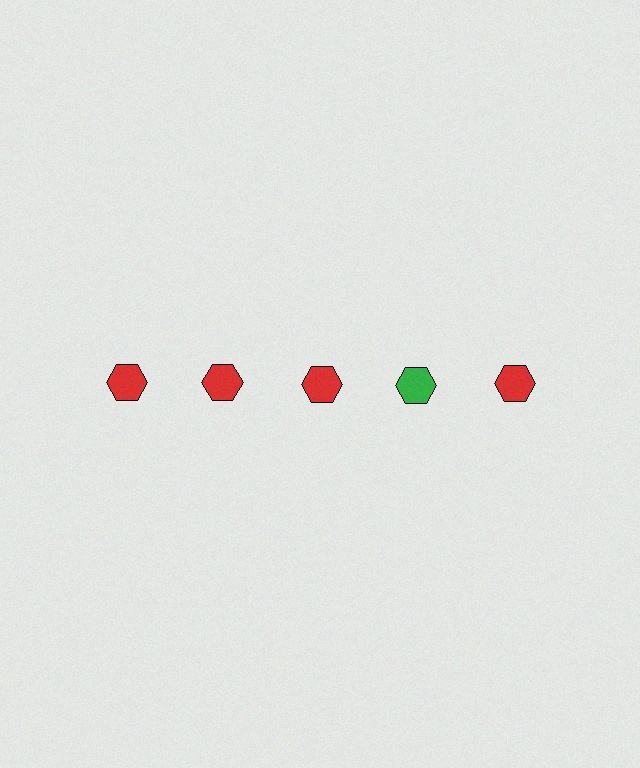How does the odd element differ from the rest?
It has a different color: green instead of red.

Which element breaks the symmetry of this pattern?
The green hexagon in the top row, second from right column breaks the symmetry. All other shapes are red hexagons.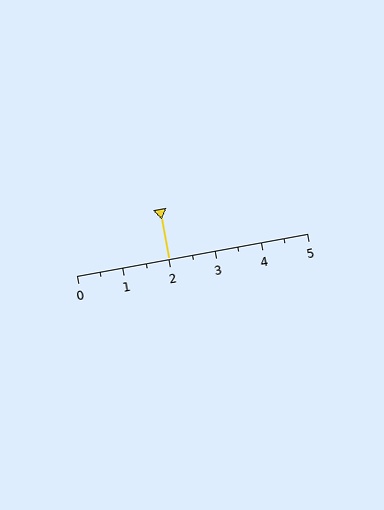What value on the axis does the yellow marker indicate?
The marker indicates approximately 2.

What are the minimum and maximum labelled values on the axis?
The axis runs from 0 to 5.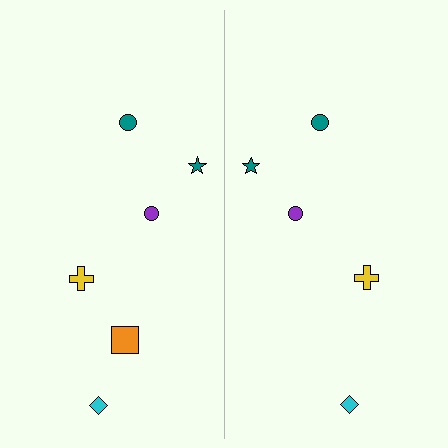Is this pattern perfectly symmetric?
No, the pattern is not perfectly symmetric. A orange square is missing from the right side.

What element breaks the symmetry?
A orange square is missing from the right side.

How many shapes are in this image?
There are 11 shapes in this image.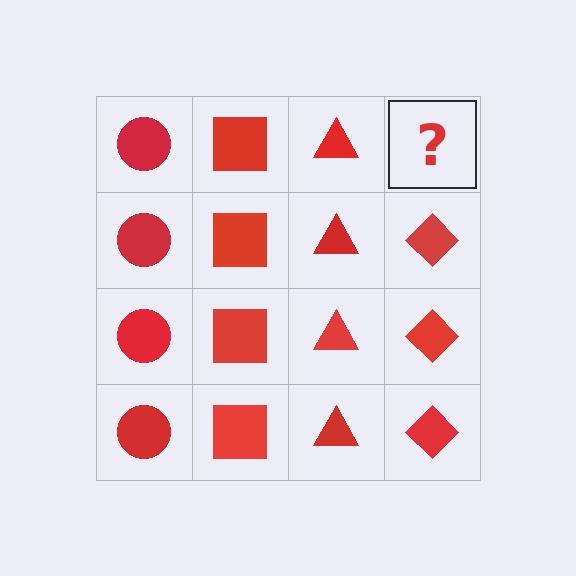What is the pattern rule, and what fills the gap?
The rule is that each column has a consistent shape. The gap should be filled with a red diamond.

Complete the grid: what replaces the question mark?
The question mark should be replaced with a red diamond.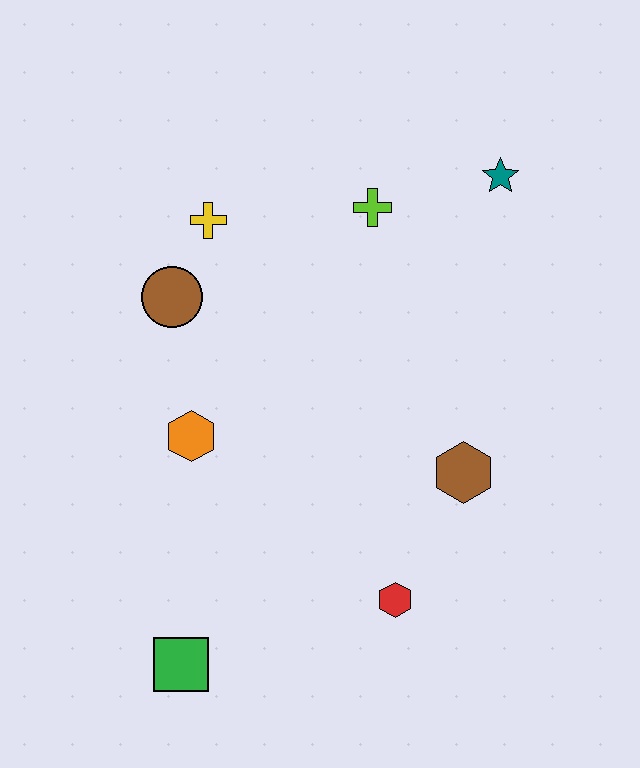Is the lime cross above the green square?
Yes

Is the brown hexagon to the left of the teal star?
Yes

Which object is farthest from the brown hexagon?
The yellow cross is farthest from the brown hexagon.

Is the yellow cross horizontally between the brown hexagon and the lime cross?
No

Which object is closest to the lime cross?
The teal star is closest to the lime cross.